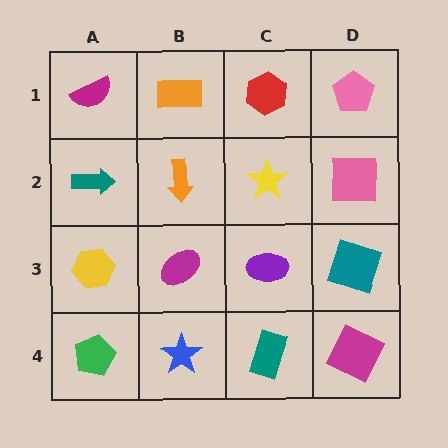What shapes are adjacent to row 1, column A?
A teal arrow (row 2, column A), an orange rectangle (row 1, column B).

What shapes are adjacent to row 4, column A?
A yellow hexagon (row 3, column A), a blue star (row 4, column B).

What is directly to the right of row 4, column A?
A blue star.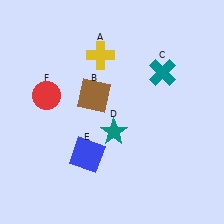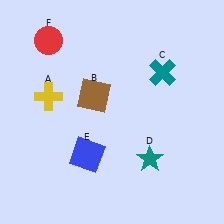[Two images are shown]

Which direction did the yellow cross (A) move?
The yellow cross (A) moved left.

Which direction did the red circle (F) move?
The red circle (F) moved up.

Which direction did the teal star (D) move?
The teal star (D) moved right.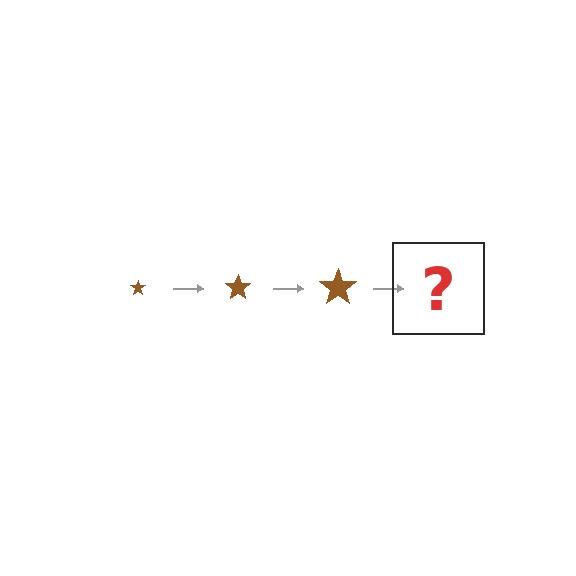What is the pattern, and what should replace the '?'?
The pattern is that the star gets progressively larger each step. The '?' should be a brown star, larger than the previous one.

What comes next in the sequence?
The next element should be a brown star, larger than the previous one.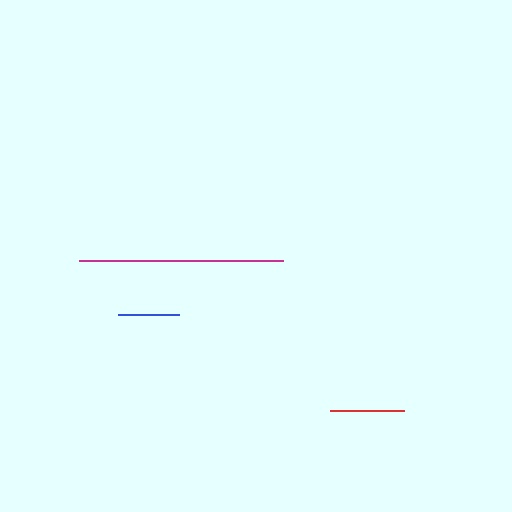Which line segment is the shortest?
The blue line is the shortest at approximately 61 pixels.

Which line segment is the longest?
The magenta line is the longest at approximately 204 pixels.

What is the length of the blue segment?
The blue segment is approximately 61 pixels long.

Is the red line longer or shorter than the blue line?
The red line is longer than the blue line.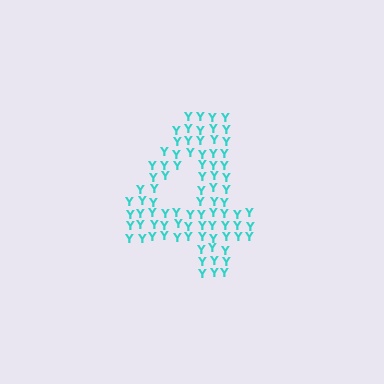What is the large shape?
The large shape is the digit 4.